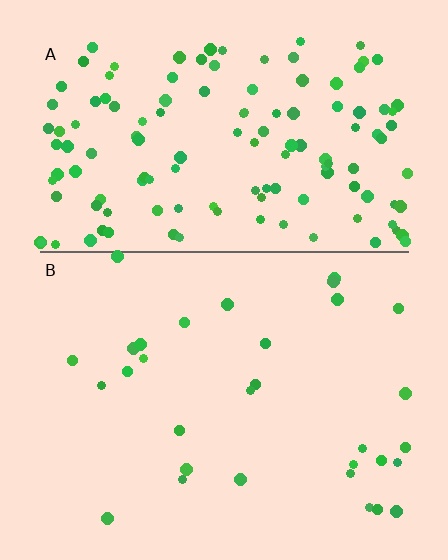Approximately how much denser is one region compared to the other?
Approximately 4.3× — region A over region B.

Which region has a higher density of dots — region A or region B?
A (the top).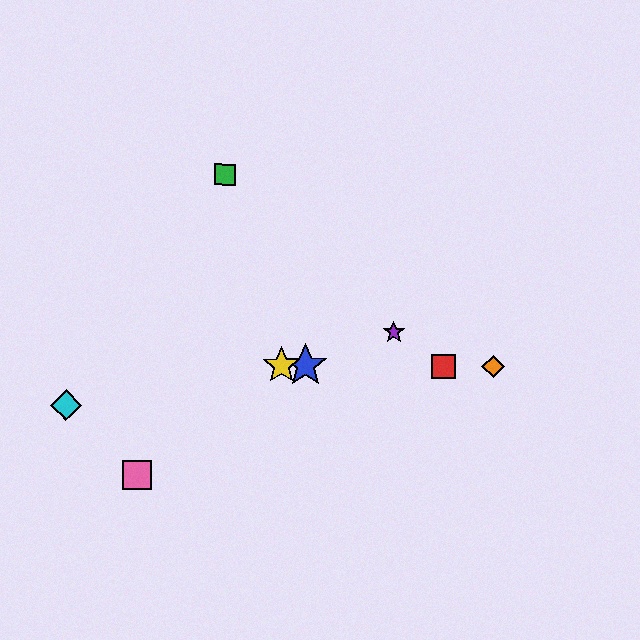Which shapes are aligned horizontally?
The red square, the blue star, the yellow star, the orange diamond are aligned horizontally.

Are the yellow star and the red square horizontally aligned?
Yes, both are at y≈365.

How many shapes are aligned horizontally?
4 shapes (the red square, the blue star, the yellow star, the orange diamond) are aligned horizontally.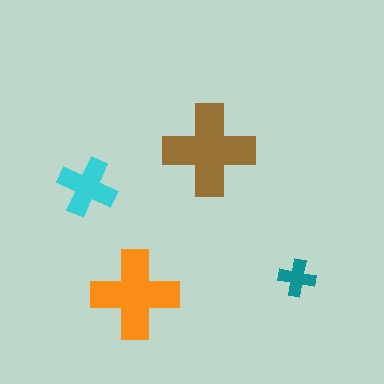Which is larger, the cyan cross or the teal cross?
The cyan one.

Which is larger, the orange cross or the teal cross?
The orange one.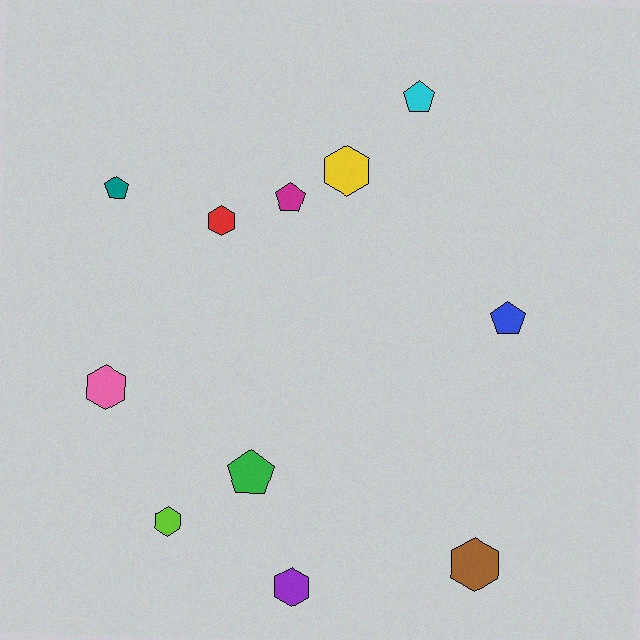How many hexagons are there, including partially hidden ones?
There are 6 hexagons.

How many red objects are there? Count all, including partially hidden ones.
There is 1 red object.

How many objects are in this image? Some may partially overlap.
There are 11 objects.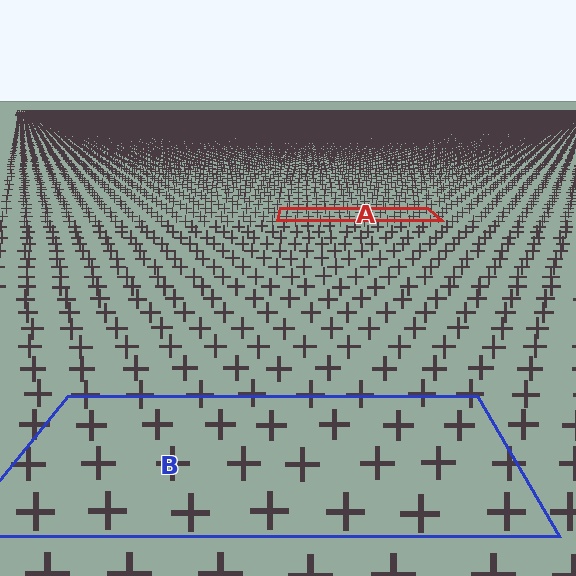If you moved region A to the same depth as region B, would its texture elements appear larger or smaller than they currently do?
They would appear larger. At a closer depth, the same texture elements are projected at a bigger on-screen size.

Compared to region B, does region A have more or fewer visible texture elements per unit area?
Region A has more texture elements per unit area — they are packed more densely because it is farther away.